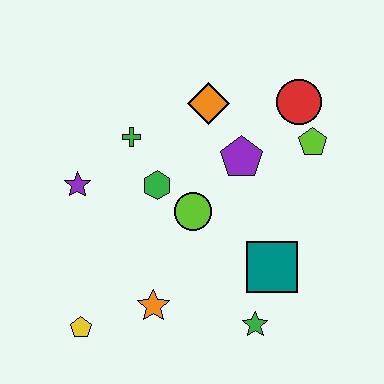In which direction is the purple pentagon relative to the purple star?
The purple pentagon is to the right of the purple star.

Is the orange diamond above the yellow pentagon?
Yes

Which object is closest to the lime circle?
The green hexagon is closest to the lime circle.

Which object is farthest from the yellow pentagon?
The red circle is farthest from the yellow pentagon.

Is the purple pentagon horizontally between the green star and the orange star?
Yes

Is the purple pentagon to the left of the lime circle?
No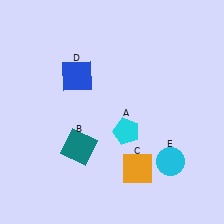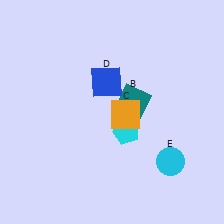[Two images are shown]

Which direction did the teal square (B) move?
The teal square (B) moved right.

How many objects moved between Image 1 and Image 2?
3 objects moved between the two images.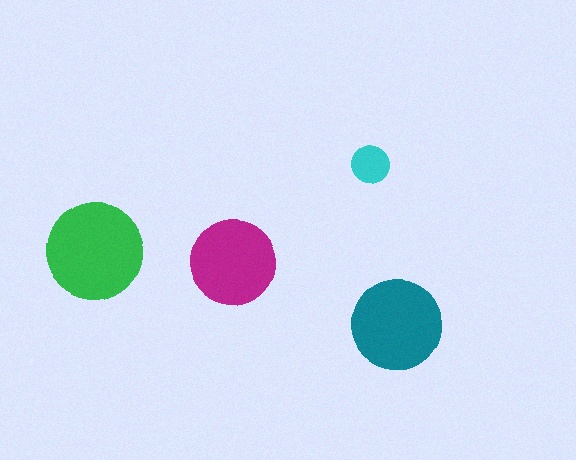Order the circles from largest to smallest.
the green one, the teal one, the magenta one, the cyan one.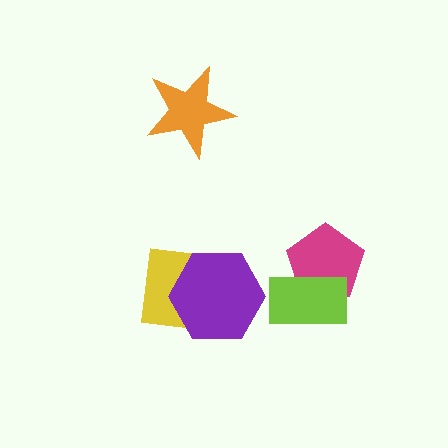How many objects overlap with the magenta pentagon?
1 object overlaps with the magenta pentagon.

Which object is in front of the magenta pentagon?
The lime rectangle is in front of the magenta pentagon.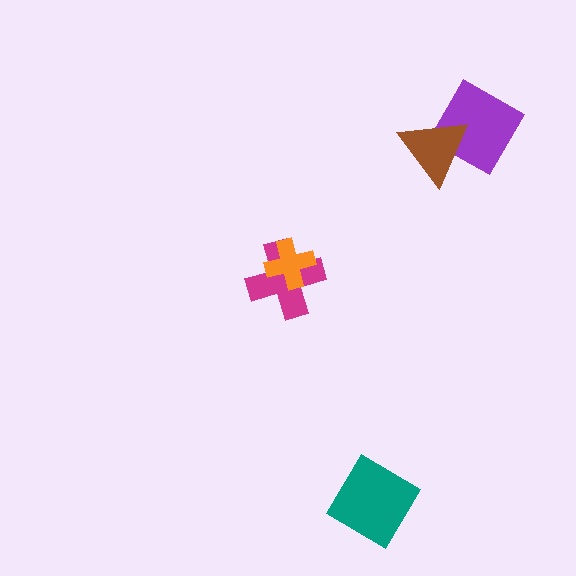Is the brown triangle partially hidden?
No, no other shape covers it.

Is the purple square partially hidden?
Yes, it is partially covered by another shape.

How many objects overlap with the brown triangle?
1 object overlaps with the brown triangle.